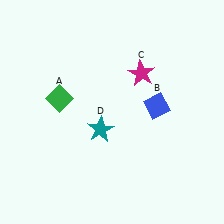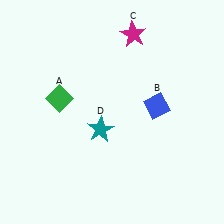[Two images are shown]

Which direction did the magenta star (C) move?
The magenta star (C) moved up.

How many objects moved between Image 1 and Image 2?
1 object moved between the two images.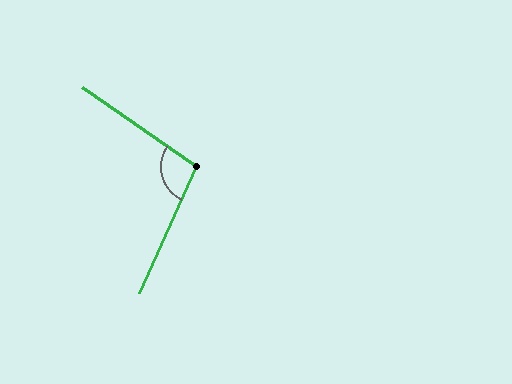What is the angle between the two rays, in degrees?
Approximately 100 degrees.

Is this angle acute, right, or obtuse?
It is obtuse.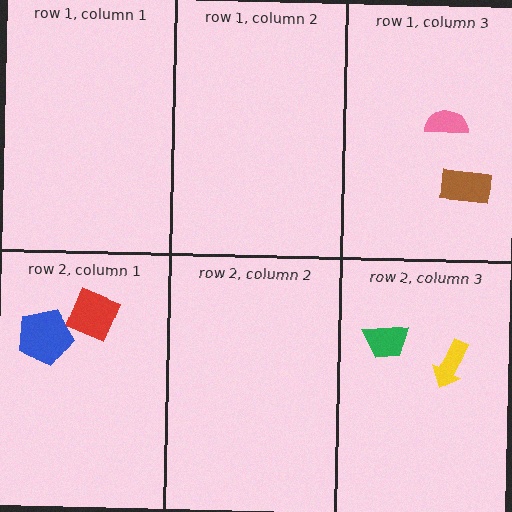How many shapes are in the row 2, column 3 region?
2.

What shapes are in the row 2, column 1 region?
The red square, the blue pentagon.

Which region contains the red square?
The row 2, column 1 region.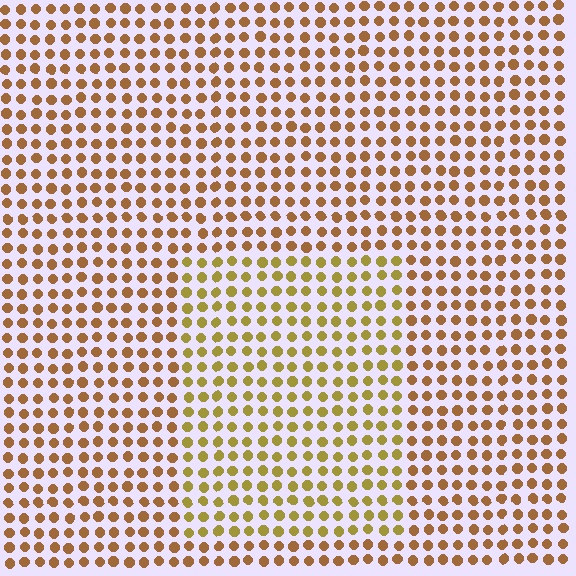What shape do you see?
I see a rectangle.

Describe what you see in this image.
The image is filled with small brown elements in a uniform arrangement. A rectangle-shaped region is visible where the elements are tinted to a slightly different hue, forming a subtle color boundary.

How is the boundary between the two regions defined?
The boundary is defined purely by a slight shift in hue (about 27 degrees). Spacing, size, and orientation are identical on both sides.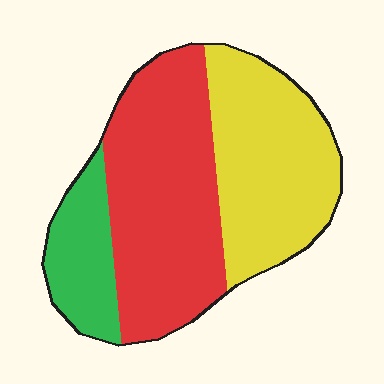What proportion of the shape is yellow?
Yellow takes up between a quarter and a half of the shape.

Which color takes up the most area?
Red, at roughly 45%.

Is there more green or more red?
Red.